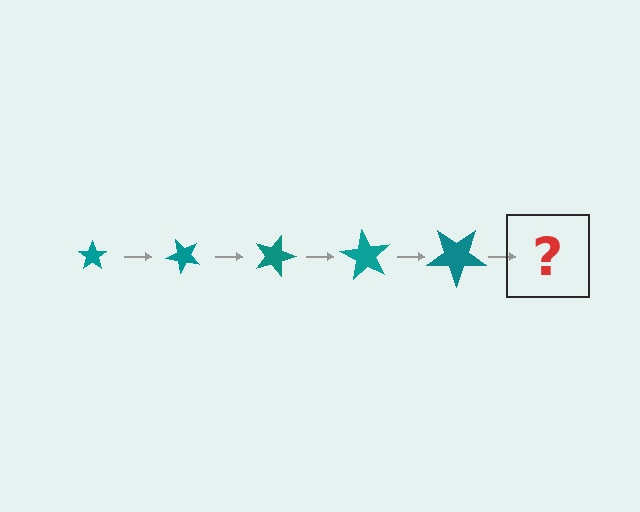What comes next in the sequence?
The next element should be a star, larger than the previous one and rotated 225 degrees from the start.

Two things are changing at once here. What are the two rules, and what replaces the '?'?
The two rules are that the star grows larger each step and it rotates 45 degrees each step. The '?' should be a star, larger than the previous one and rotated 225 degrees from the start.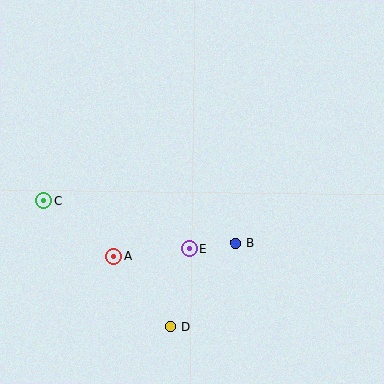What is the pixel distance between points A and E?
The distance between A and E is 76 pixels.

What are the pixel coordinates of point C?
Point C is at (44, 201).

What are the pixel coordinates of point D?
Point D is at (171, 327).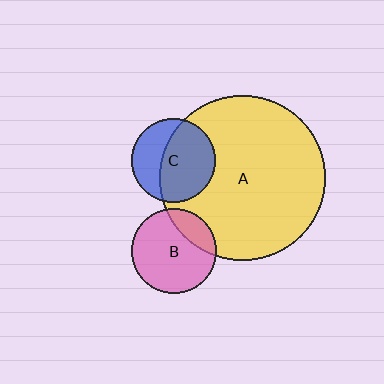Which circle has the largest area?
Circle A (yellow).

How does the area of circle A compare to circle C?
Approximately 3.9 times.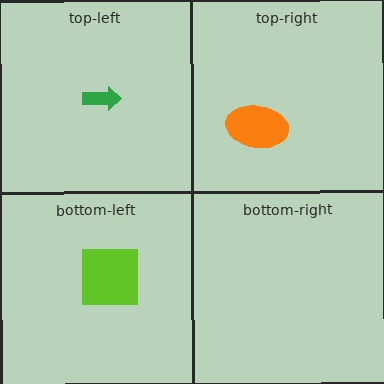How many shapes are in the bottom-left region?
1.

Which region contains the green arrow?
The top-left region.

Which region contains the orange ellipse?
The top-right region.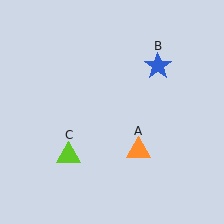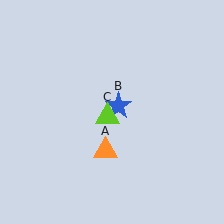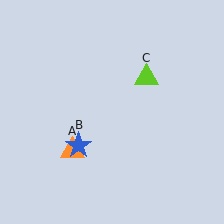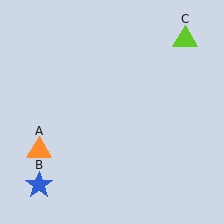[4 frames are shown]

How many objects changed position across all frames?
3 objects changed position: orange triangle (object A), blue star (object B), lime triangle (object C).